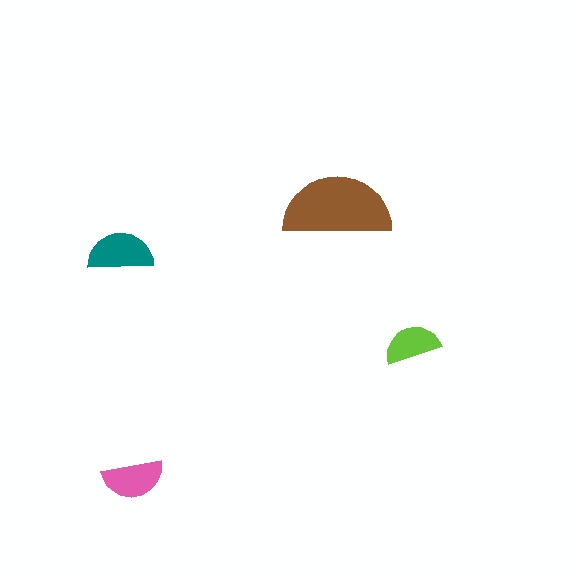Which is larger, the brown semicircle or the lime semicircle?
The brown one.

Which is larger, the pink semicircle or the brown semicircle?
The brown one.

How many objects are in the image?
There are 4 objects in the image.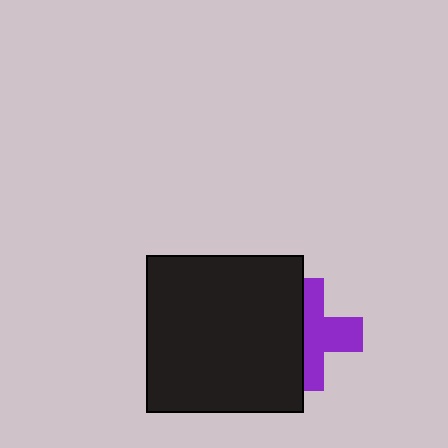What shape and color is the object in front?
The object in front is a black square.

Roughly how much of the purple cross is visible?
About half of it is visible (roughly 55%).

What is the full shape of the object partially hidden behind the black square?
The partially hidden object is a purple cross.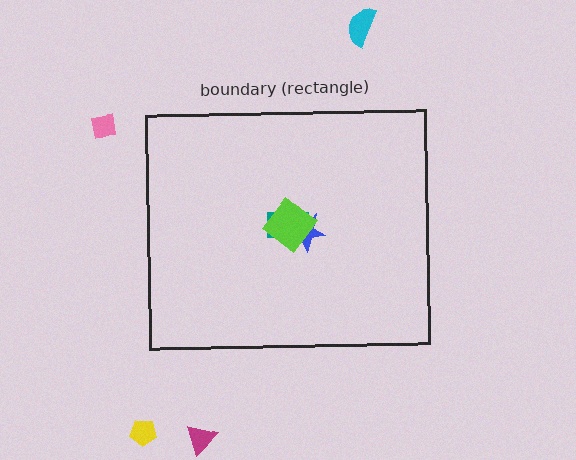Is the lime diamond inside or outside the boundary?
Inside.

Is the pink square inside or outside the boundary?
Outside.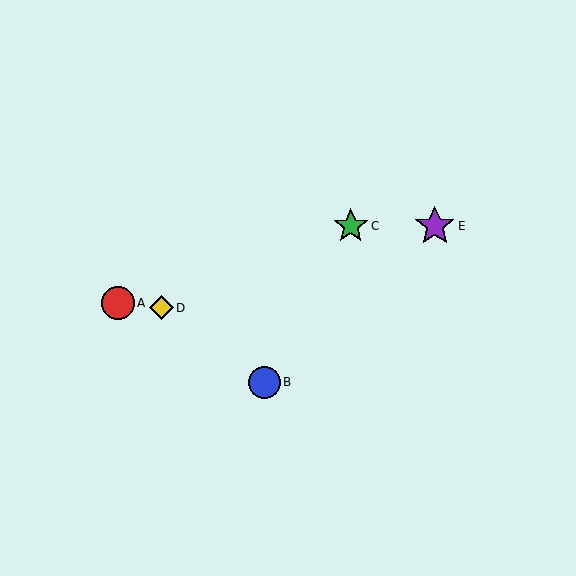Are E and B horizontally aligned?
No, E is at y≈226 and B is at y≈382.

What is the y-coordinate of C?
Object C is at y≈226.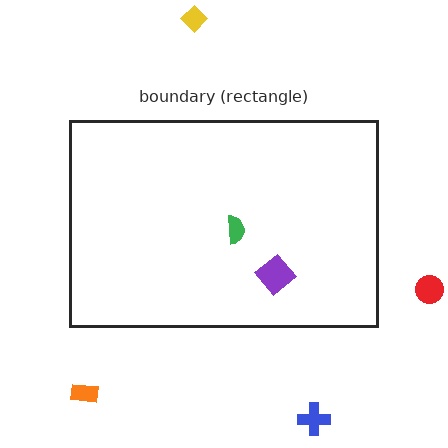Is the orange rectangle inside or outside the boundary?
Outside.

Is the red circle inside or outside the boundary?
Outside.